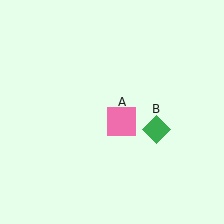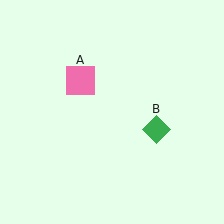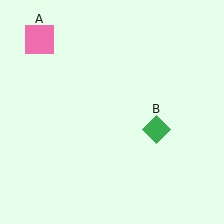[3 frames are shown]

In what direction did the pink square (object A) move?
The pink square (object A) moved up and to the left.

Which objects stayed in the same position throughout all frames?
Green diamond (object B) remained stationary.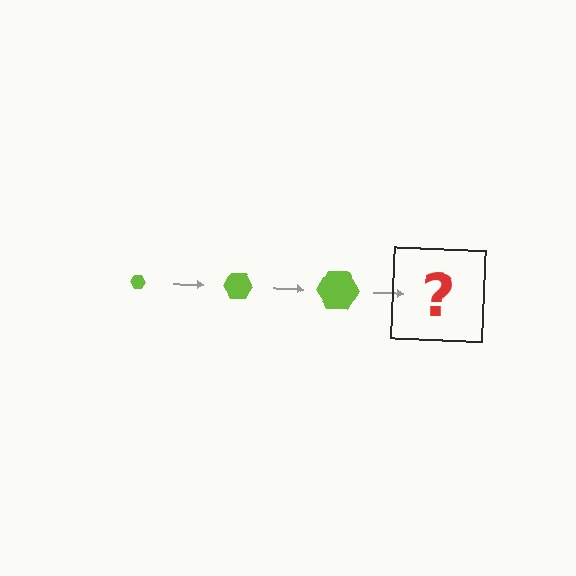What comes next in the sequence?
The next element should be a lime hexagon, larger than the previous one.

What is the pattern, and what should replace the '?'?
The pattern is that the hexagon gets progressively larger each step. The '?' should be a lime hexagon, larger than the previous one.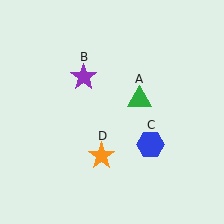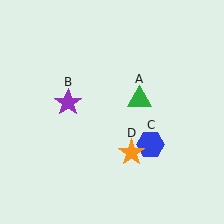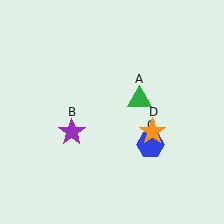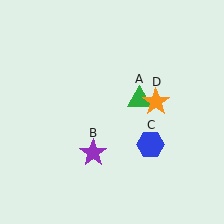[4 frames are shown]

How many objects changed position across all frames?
2 objects changed position: purple star (object B), orange star (object D).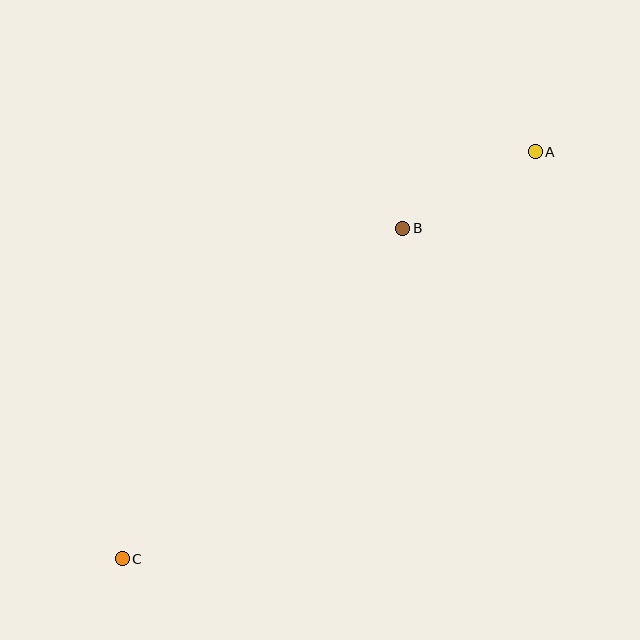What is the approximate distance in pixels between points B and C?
The distance between B and C is approximately 434 pixels.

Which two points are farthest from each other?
Points A and C are farthest from each other.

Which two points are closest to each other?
Points A and B are closest to each other.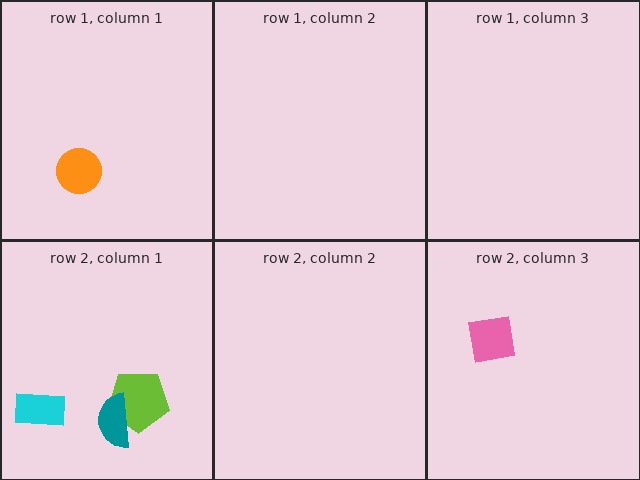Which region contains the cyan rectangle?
The row 2, column 1 region.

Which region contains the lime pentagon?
The row 2, column 1 region.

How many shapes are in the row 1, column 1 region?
1.